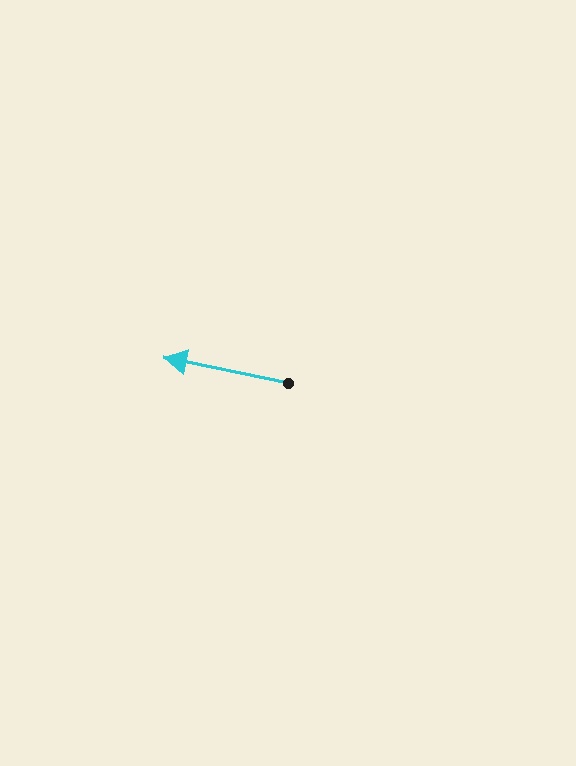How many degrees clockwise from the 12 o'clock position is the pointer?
Approximately 281 degrees.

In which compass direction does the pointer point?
West.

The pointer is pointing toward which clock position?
Roughly 9 o'clock.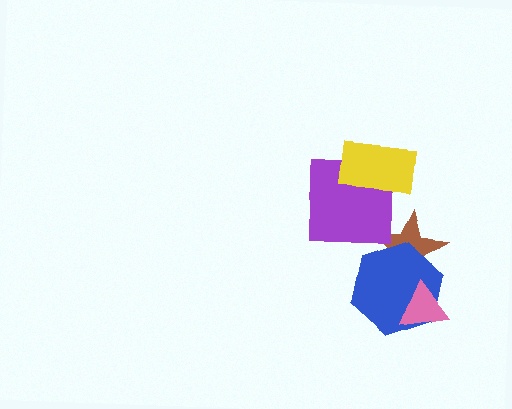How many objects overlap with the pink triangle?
2 objects overlap with the pink triangle.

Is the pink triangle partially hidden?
No, no other shape covers it.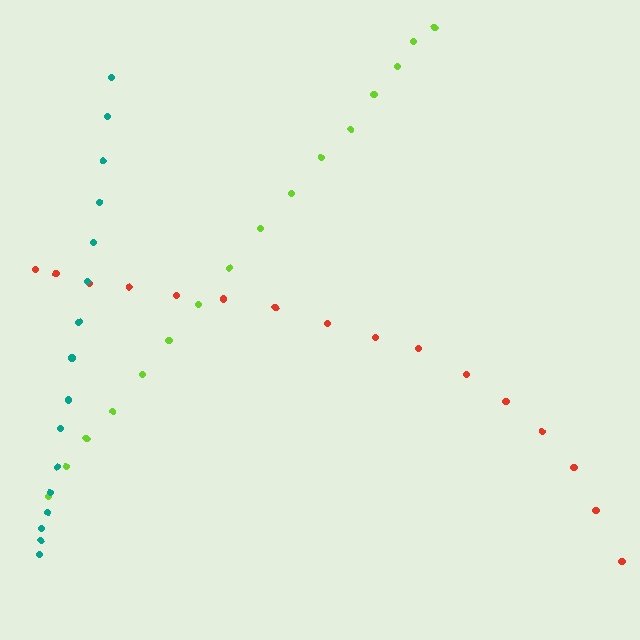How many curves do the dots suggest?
There are 3 distinct paths.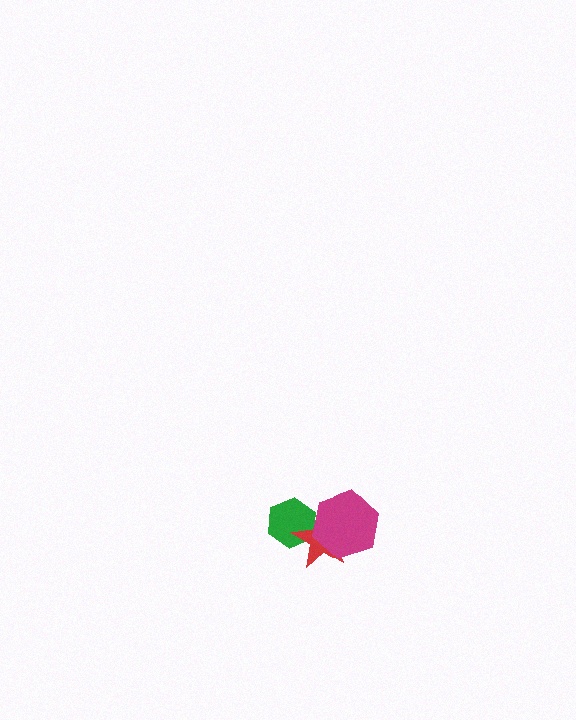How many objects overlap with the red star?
2 objects overlap with the red star.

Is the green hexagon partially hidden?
Yes, it is partially covered by another shape.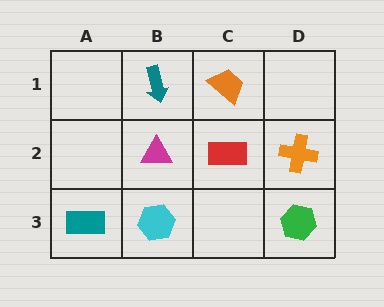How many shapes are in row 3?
3 shapes.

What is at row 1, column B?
A teal arrow.